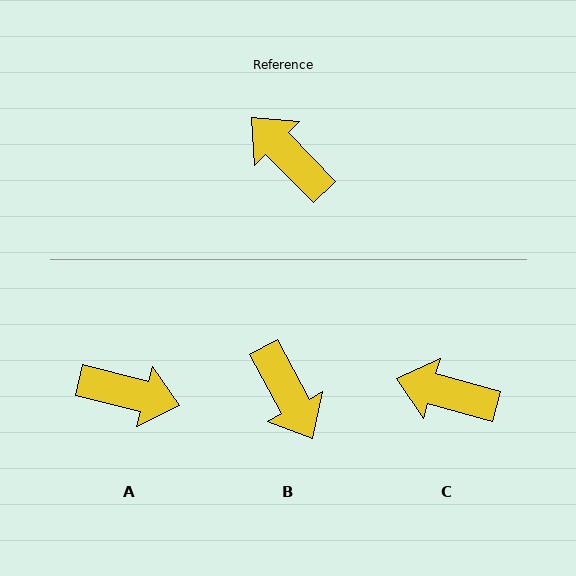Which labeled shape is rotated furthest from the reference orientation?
B, about 164 degrees away.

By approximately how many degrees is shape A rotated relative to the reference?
Approximately 148 degrees clockwise.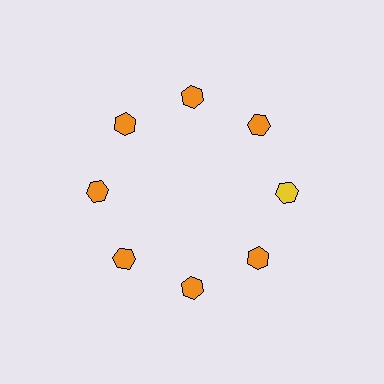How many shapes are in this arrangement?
There are 8 shapes arranged in a ring pattern.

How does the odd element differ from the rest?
It has a different color: yellow instead of orange.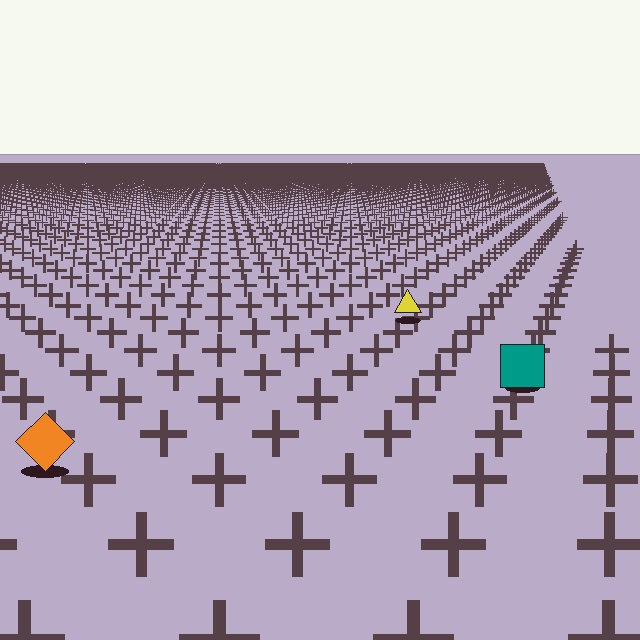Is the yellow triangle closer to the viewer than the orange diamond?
No. The orange diamond is closer — you can tell from the texture gradient: the ground texture is coarser near it.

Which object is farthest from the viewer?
The yellow triangle is farthest from the viewer. It appears smaller and the ground texture around it is denser.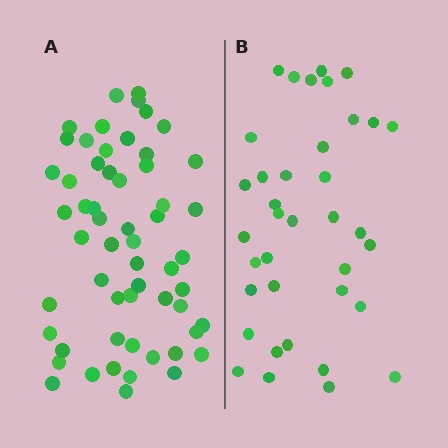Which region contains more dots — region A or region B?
Region A (the left region) has more dots.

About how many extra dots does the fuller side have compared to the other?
Region A has approximately 20 more dots than region B.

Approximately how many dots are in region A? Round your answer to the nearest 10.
About 60 dots. (The exact count is 57, which rounds to 60.)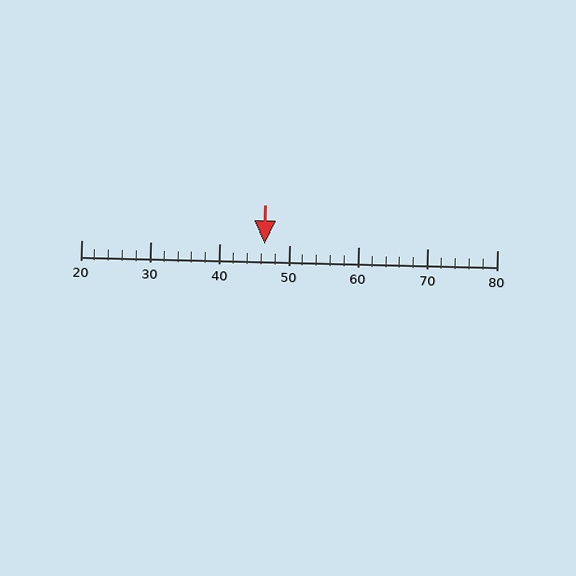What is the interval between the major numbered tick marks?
The major tick marks are spaced 10 units apart.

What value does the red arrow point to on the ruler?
The red arrow points to approximately 46.